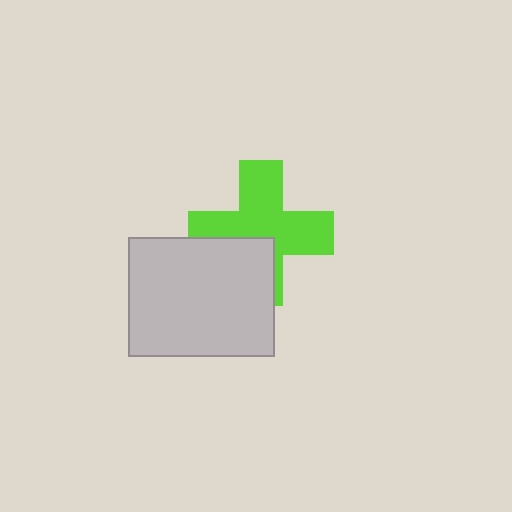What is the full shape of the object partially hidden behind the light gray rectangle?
The partially hidden object is a lime cross.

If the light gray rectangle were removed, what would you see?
You would see the complete lime cross.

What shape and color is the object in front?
The object in front is a light gray rectangle.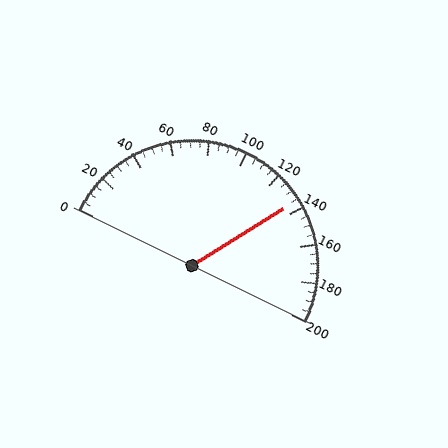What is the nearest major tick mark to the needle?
The nearest major tick mark is 140.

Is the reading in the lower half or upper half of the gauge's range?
The reading is in the upper half of the range (0 to 200).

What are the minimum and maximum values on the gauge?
The gauge ranges from 0 to 200.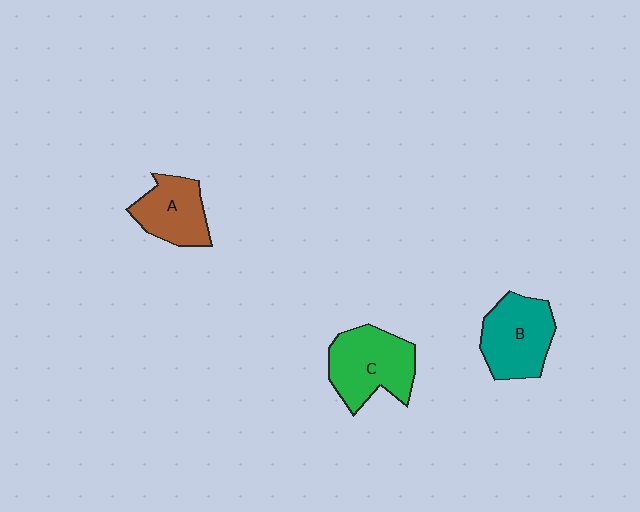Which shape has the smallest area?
Shape A (brown).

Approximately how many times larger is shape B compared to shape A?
Approximately 1.2 times.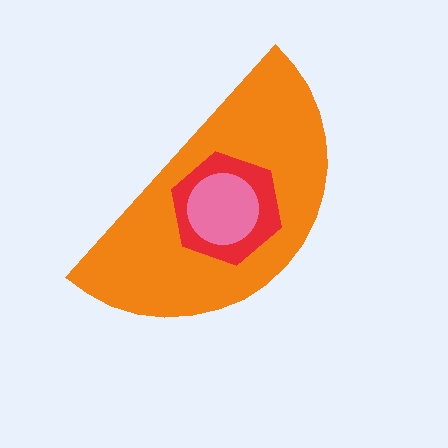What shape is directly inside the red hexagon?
The pink circle.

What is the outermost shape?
The orange semicircle.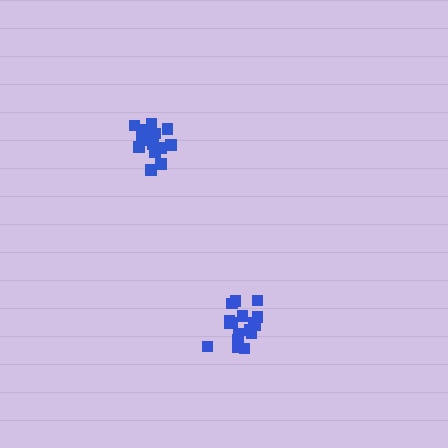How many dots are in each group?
Group 1: 14 dots, Group 2: 17 dots (31 total).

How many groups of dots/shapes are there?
There are 2 groups.